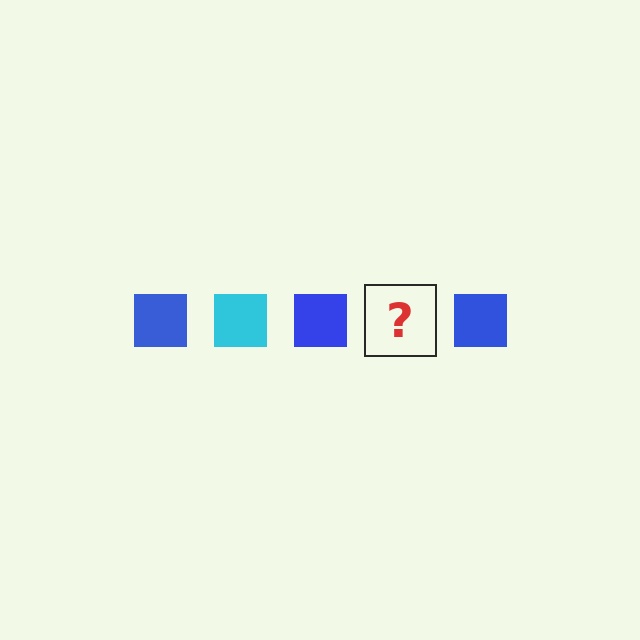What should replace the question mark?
The question mark should be replaced with a cyan square.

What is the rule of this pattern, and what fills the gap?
The rule is that the pattern cycles through blue, cyan squares. The gap should be filled with a cyan square.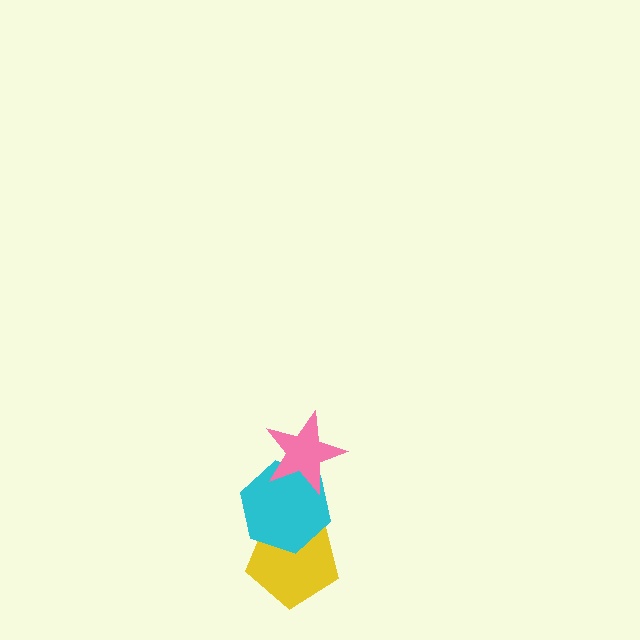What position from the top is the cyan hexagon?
The cyan hexagon is 2nd from the top.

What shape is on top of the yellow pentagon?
The cyan hexagon is on top of the yellow pentagon.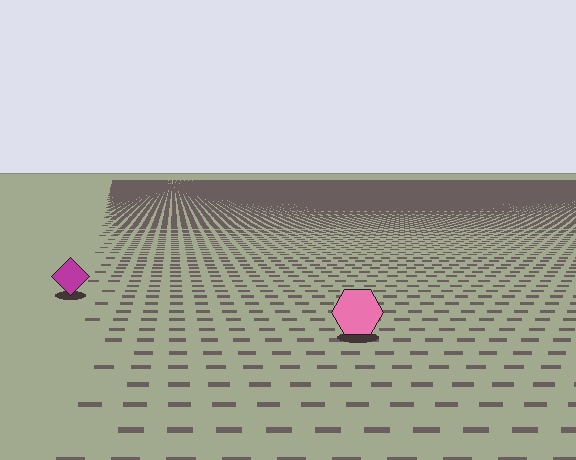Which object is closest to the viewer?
The pink hexagon is closest. The texture marks near it are larger and more spread out.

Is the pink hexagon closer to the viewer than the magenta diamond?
Yes. The pink hexagon is closer — you can tell from the texture gradient: the ground texture is coarser near it.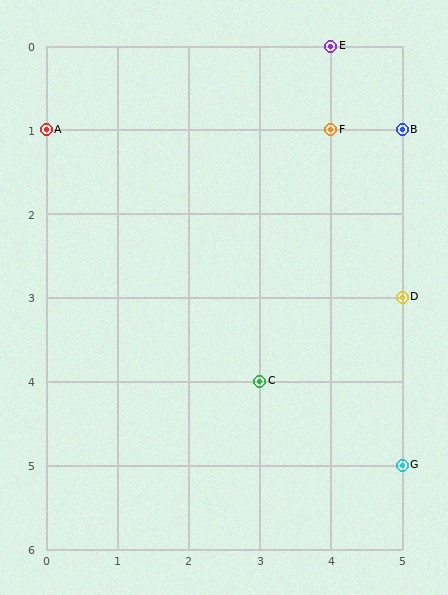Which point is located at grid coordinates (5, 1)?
Point B is at (5, 1).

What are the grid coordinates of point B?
Point B is at grid coordinates (5, 1).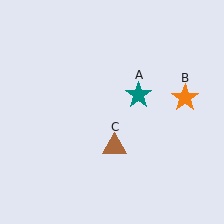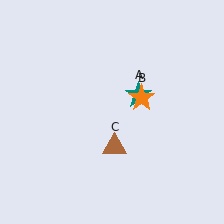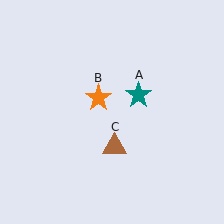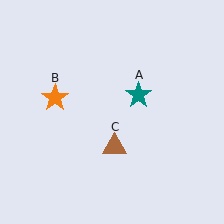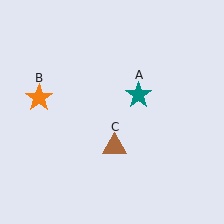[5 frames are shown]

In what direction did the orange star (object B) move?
The orange star (object B) moved left.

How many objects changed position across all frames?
1 object changed position: orange star (object B).